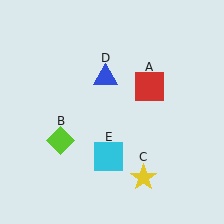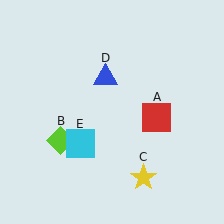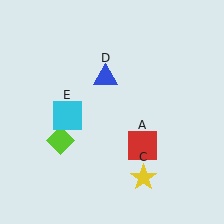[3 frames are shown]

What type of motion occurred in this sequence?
The red square (object A), cyan square (object E) rotated clockwise around the center of the scene.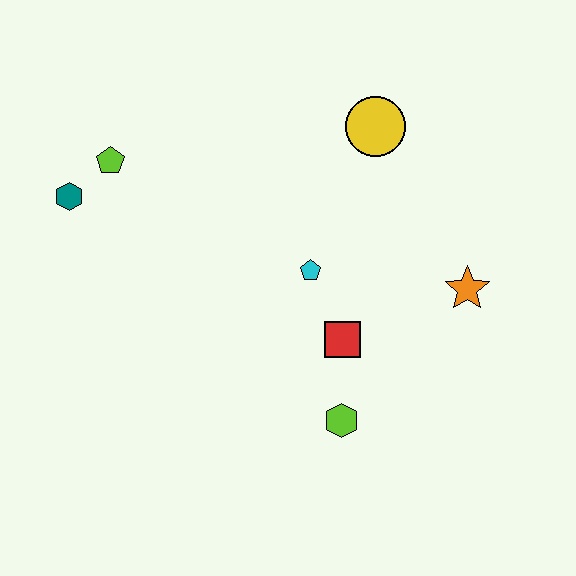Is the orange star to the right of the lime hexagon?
Yes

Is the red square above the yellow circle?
No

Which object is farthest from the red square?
The teal hexagon is farthest from the red square.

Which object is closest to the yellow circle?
The cyan pentagon is closest to the yellow circle.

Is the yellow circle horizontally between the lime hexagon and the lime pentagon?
No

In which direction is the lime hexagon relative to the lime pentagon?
The lime hexagon is below the lime pentagon.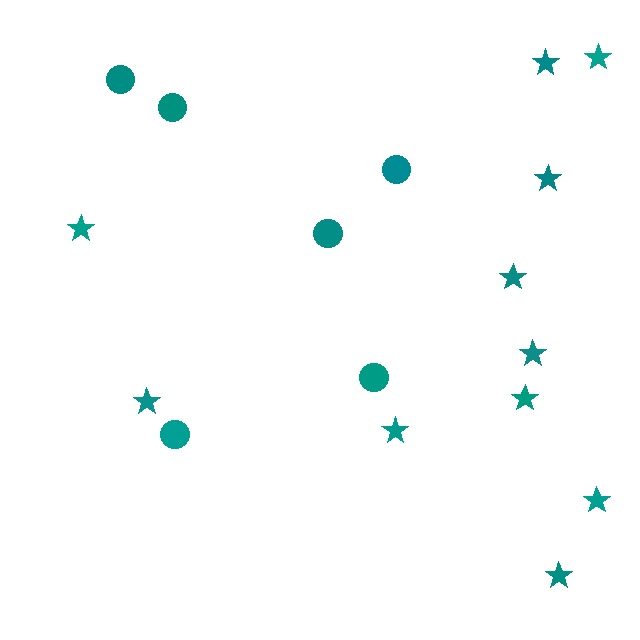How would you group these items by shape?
There are 2 groups: one group of stars (11) and one group of circles (6).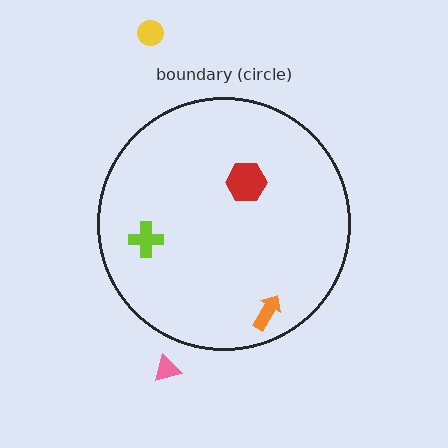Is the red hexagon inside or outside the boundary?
Inside.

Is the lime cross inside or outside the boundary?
Inside.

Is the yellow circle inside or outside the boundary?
Outside.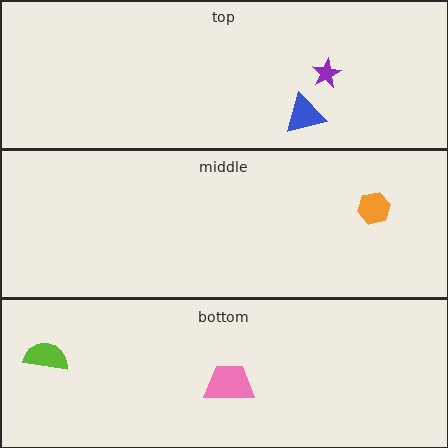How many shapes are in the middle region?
1.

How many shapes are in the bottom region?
2.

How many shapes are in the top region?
2.